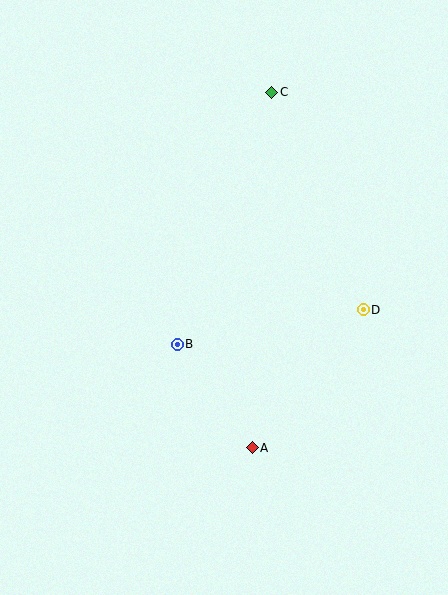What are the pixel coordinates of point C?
Point C is at (272, 92).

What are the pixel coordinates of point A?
Point A is at (252, 448).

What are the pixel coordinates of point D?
Point D is at (363, 310).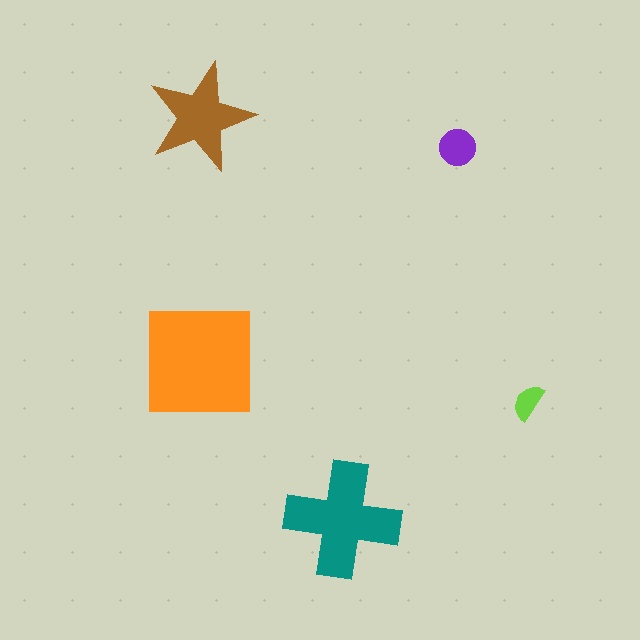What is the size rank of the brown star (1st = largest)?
3rd.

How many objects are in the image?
There are 5 objects in the image.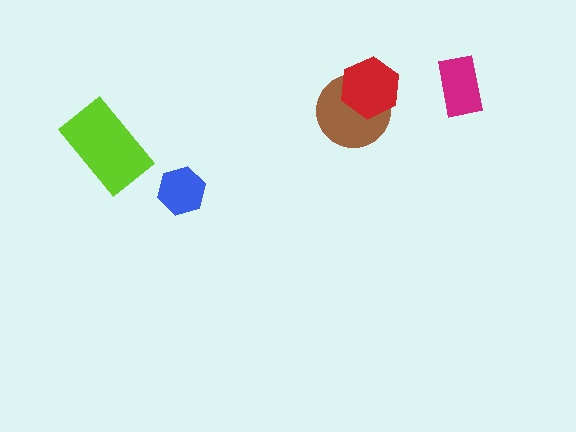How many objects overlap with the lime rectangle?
0 objects overlap with the lime rectangle.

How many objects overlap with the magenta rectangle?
0 objects overlap with the magenta rectangle.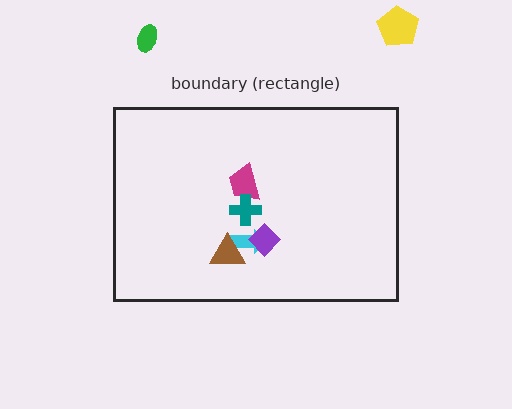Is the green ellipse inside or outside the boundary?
Outside.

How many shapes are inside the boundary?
5 inside, 2 outside.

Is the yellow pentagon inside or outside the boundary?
Outside.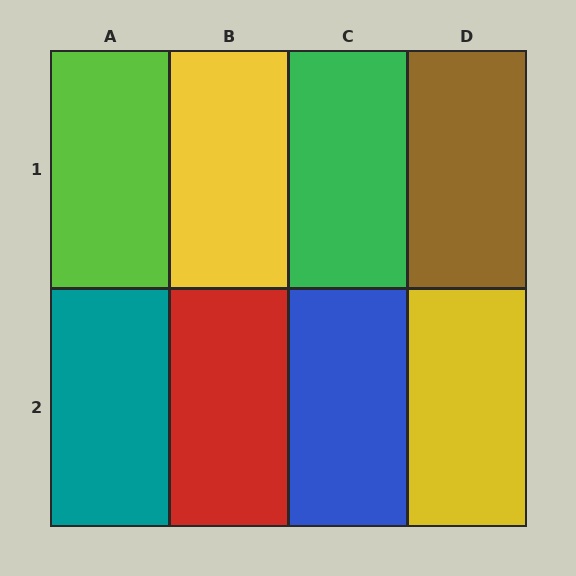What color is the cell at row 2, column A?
Teal.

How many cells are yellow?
2 cells are yellow.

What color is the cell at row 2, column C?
Blue.